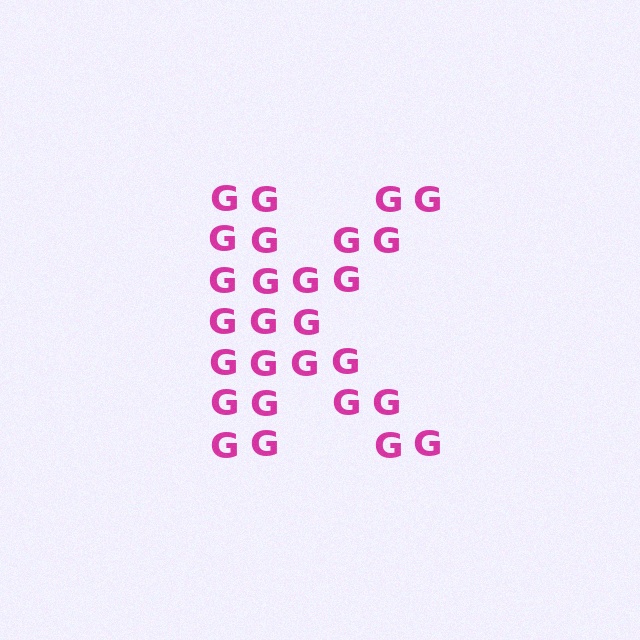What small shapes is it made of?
It is made of small letter G's.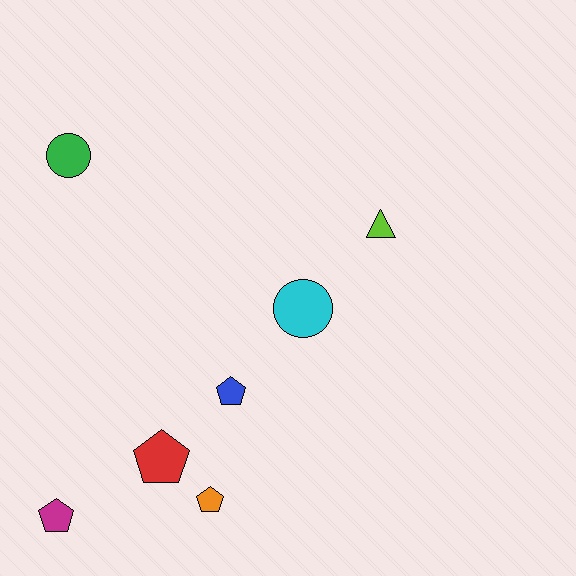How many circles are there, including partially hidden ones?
There are 2 circles.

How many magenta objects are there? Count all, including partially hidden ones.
There is 1 magenta object.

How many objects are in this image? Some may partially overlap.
There are 7 objects.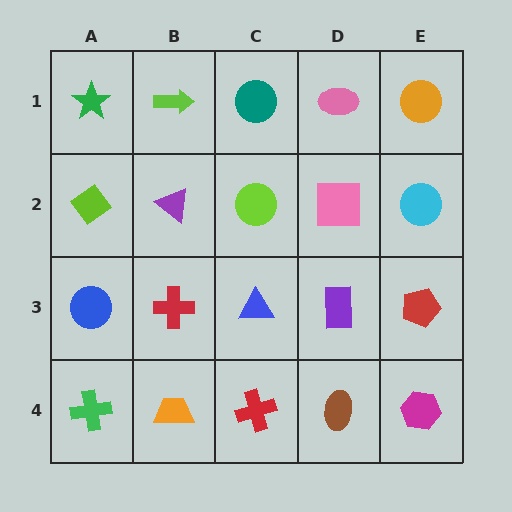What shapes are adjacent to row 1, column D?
A pink square (row 2, column D), a teal circle (row 1, column C), an orange circle (row 1, column E).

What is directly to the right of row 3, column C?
A purple rectangle.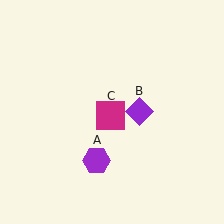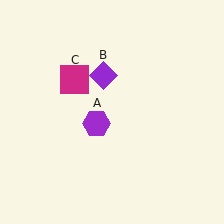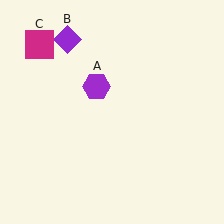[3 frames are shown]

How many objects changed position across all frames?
3 objects changed position: purple hexagon (object A), purple diamond (object B), magenta square (object C).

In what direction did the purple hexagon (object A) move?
The purple hexagon (object A) moved up.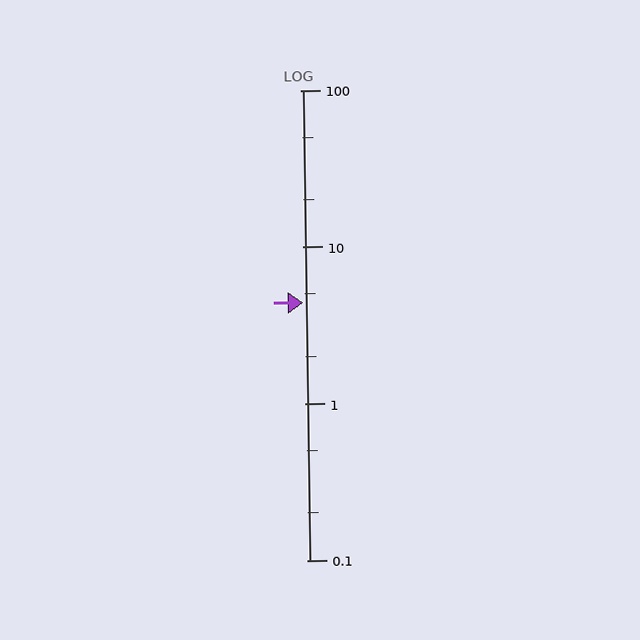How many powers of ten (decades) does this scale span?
The scale spans 3 decades, from 0.1 to 100.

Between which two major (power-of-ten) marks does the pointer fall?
The pointer is between 1 and 10.